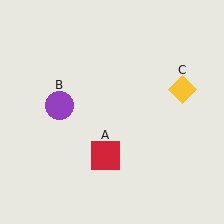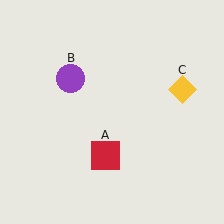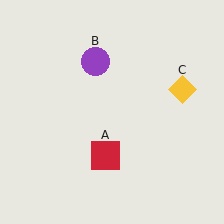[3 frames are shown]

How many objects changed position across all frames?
1 object changed position: purple circle (object B).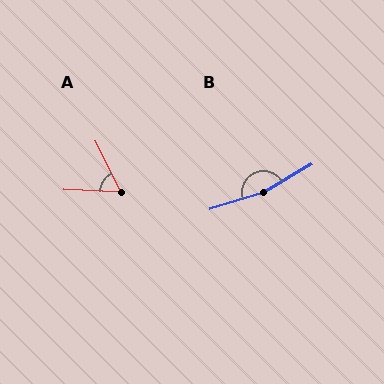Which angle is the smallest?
A, at approximately 62 degrees.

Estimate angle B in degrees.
Approximately 167 degrees.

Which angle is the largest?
B, at approximately 167 degrees.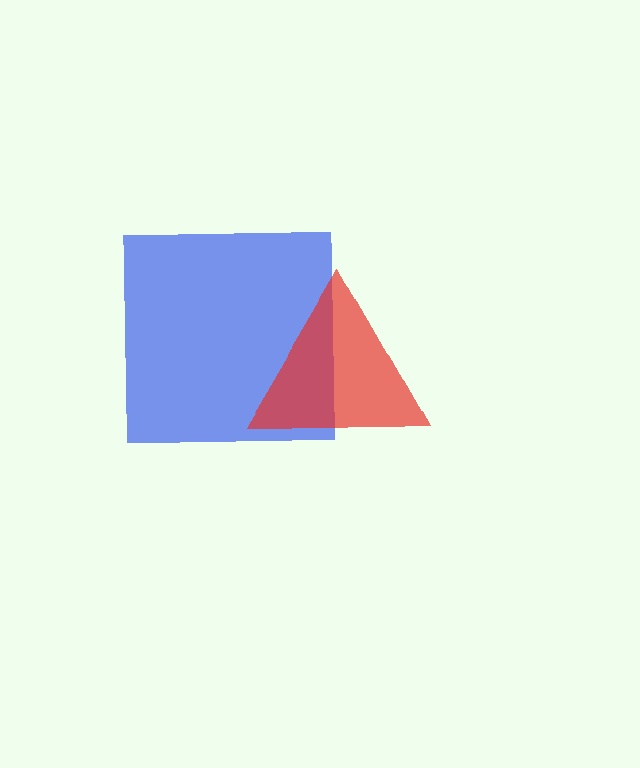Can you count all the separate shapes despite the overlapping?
Yes, there are 2 separate shapes.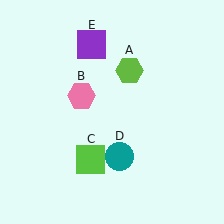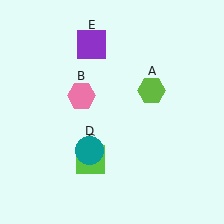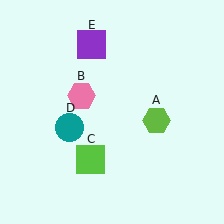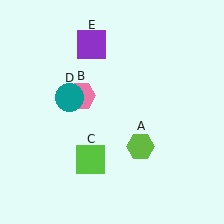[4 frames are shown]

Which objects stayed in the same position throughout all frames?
Pink hexagon (object B) and lime square (object C) and purple square (object E) remained stationary.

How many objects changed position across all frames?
2 objects changed position: lime hexagon (object A), teal circle (object D).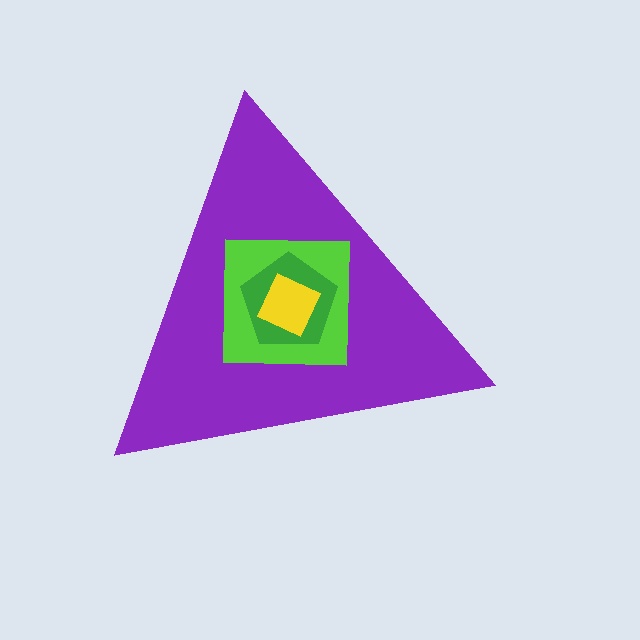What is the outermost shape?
The purple triangle.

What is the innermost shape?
The yellow diamond.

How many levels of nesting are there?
4.